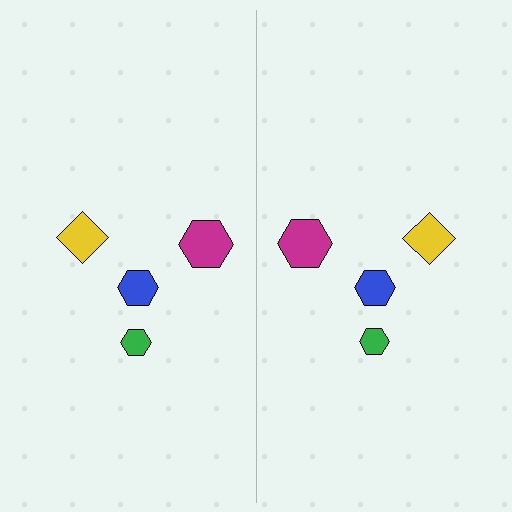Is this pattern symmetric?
Yes, this pattern has bilateral (reflection) symmetry.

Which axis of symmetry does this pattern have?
The pattern has a vertical axis of symmetry running through the center of the image.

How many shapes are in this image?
There are 8 shapes in this image.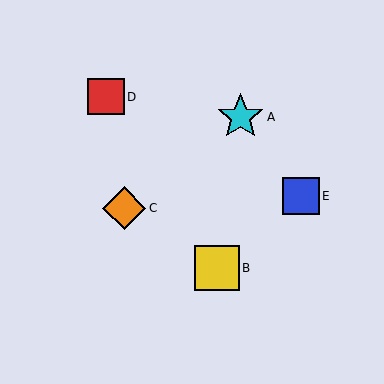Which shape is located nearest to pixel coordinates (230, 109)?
The cyan star (labeled A) at (240, 117) is nearest to that location.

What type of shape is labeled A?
Shape A is a cyan star.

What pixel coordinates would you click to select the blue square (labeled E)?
Click at (301, 196) to select the blue square E.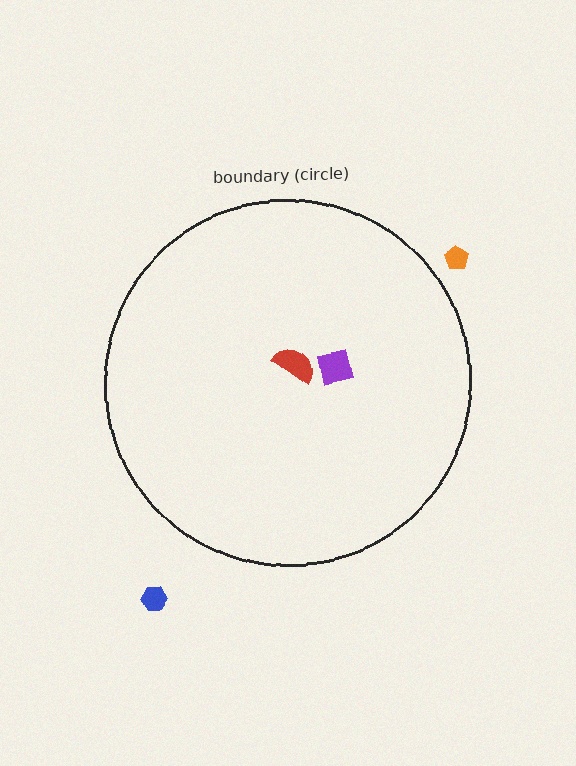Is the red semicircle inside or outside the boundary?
Inside.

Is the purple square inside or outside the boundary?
Inside.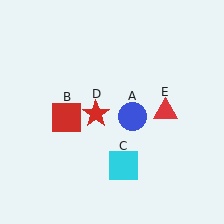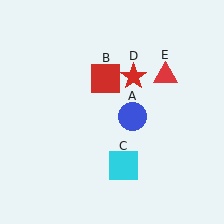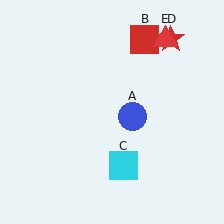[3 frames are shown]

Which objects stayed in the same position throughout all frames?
Blue circle (object A) and cyan square (object C) remained stationary.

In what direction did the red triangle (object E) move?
The red triangle (object E) moved up.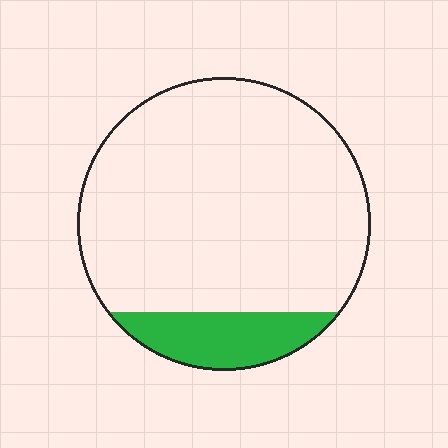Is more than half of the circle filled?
No.